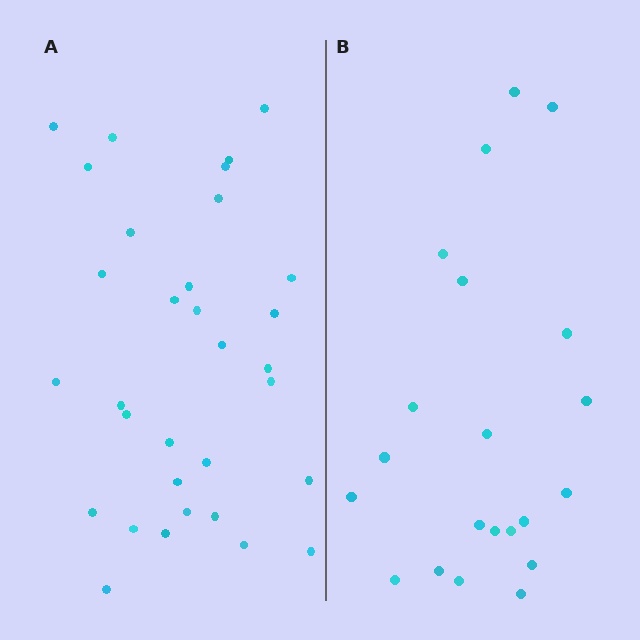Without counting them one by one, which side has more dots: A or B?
Region A (the left region) has more dots.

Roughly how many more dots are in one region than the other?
Region A has roughly 12 or so more dots than region B.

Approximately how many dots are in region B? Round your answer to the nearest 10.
About 20 dots. (The exact count is 21, which rounds to 20.)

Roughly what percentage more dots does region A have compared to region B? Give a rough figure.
About 50% more.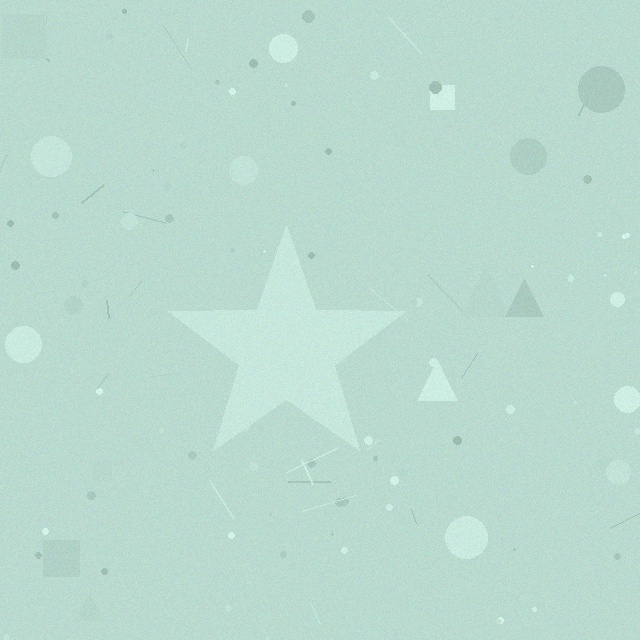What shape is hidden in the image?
A star is hidden in the image.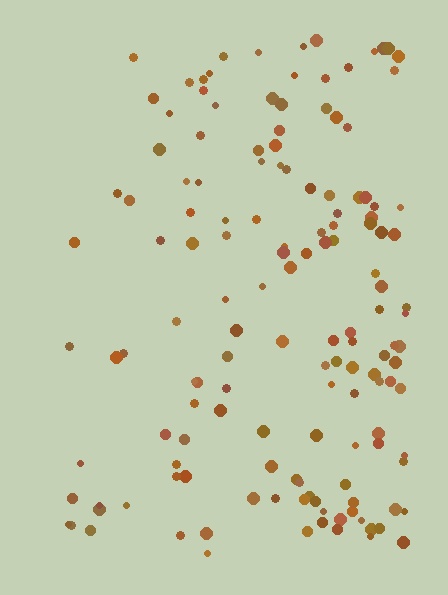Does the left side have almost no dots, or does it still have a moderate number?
Still a moderate number, just noticeably fewer than the right.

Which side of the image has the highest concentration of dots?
The right.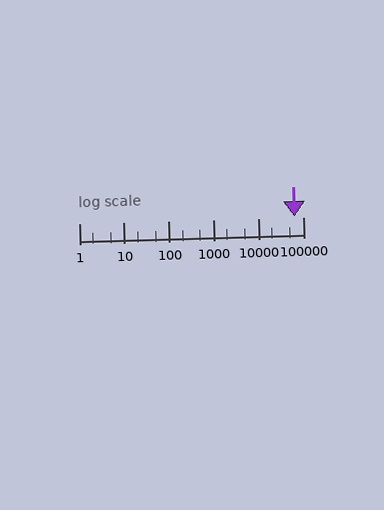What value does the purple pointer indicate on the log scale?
The pointer indicates approximately 64000.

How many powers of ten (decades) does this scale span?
The scale spans 5 decades, from 1 to 100000.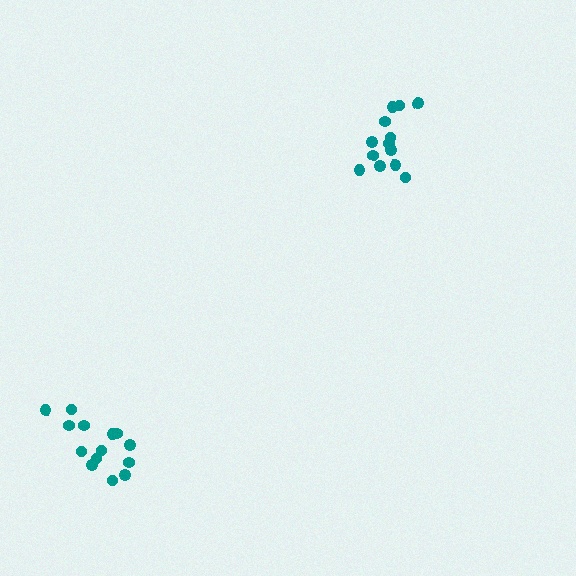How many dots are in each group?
Group 1: 13 dots, Group 2: 14 dots (27 total).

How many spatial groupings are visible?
There are 2 spatial groupings.